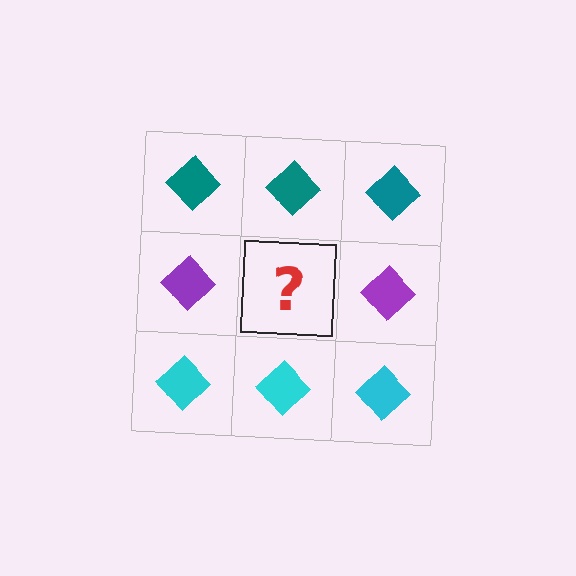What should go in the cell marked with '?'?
The missing cell should contain a purple diamond.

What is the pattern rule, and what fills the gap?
The rule is that each row has a consistent color. The gap should be filled with a purple diamond.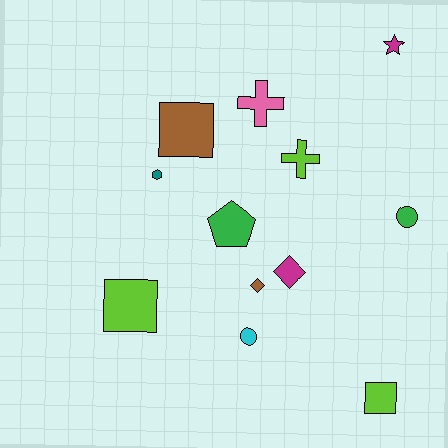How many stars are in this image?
There is 1 star.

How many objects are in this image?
There are 12 objects.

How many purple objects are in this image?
There are no purple objects.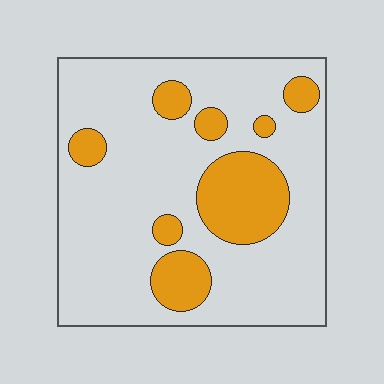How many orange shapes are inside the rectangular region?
8.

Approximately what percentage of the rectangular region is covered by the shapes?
Approximately 20%.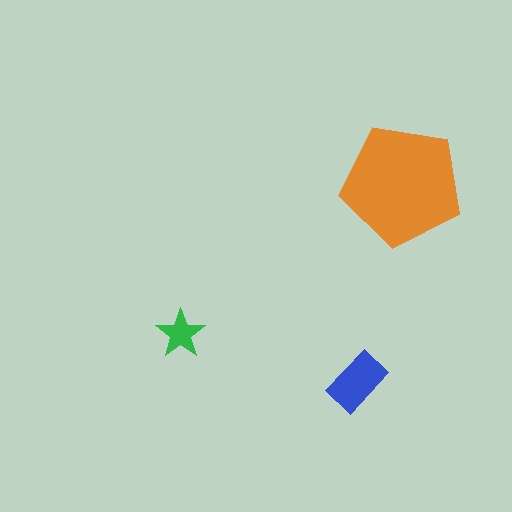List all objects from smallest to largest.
The green star, the blue rectangle, the orange pentagon.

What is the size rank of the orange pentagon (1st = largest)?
1st.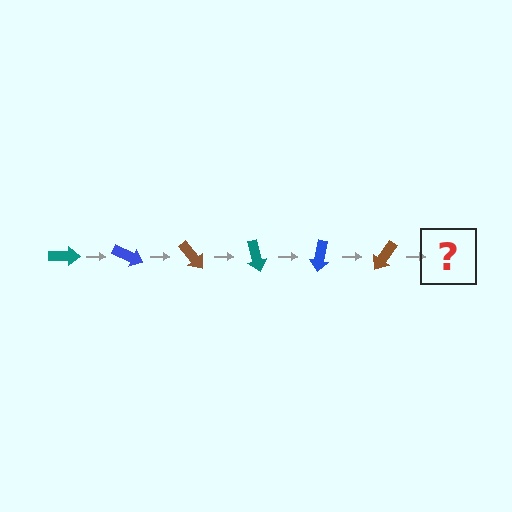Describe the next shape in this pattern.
It should be a teal arrow, rotated 150 degrees from the start.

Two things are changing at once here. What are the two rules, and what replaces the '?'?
The two rules are that it rotates 25 degrees each step and the color cycles through teal, blue, and brown. The '?' should be a teal arrow, rotated 150 degrees from the start.